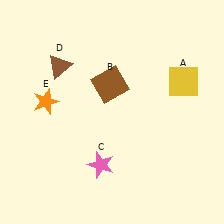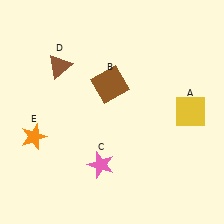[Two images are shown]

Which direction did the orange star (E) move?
The orange star (E) moved down.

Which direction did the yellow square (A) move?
The yellow square (A) moved down.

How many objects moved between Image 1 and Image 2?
2 objects moved between the two images.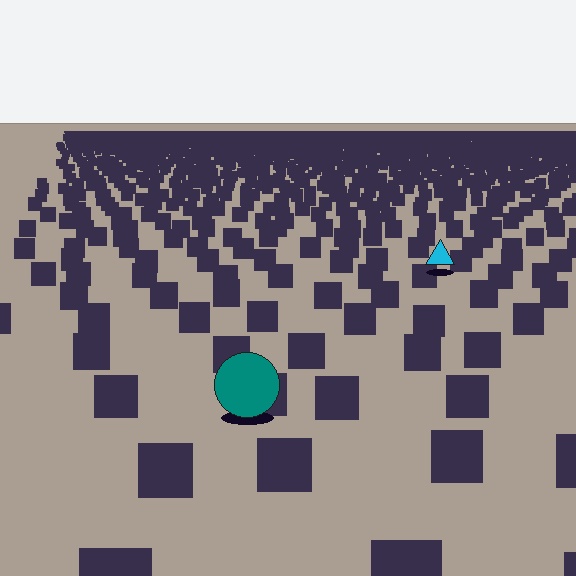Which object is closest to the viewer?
The teal circle is closest. The texture marks near it are larger and more spread out.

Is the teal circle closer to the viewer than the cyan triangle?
Yes. The teal circle is closer — you can tell from the texture gradient: the ground texture is coarser near it.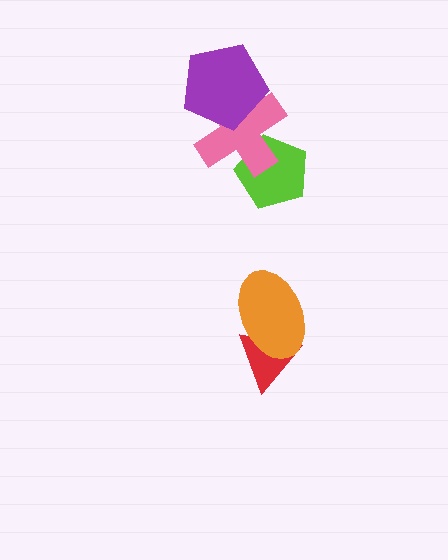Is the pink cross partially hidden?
Yes, it is partially covered by another shape.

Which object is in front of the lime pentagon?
The pink cross is in front of the lime pentagon.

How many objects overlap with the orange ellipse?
1 object overlaps with the orange ellipse.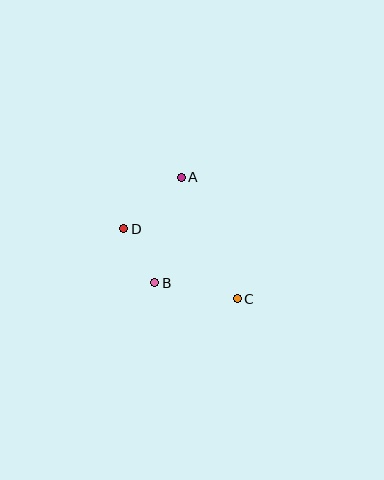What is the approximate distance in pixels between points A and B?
The distance between A and B is approximately 109 pixels.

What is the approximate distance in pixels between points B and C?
The distance between B and C is approximately 84 pixels.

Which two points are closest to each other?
Points B and D are closest to each other.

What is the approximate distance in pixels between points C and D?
The distance between C and D is approximately 133 pixels.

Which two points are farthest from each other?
Points A and C are farthest from each other.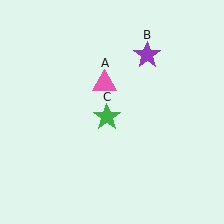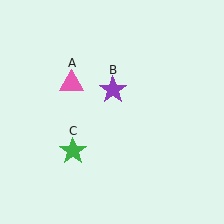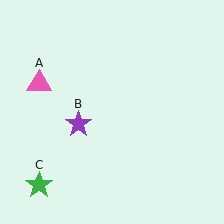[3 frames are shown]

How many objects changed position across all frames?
3 objects changed position: pink triangle (object A), purple star (object B), green star (object C).